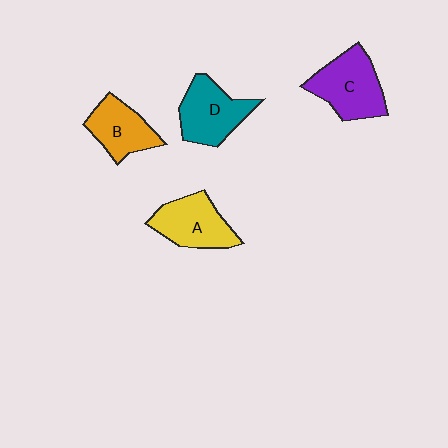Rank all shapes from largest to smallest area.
From largest to smallest: C (purple), D (teal), A (yellow), B (orange).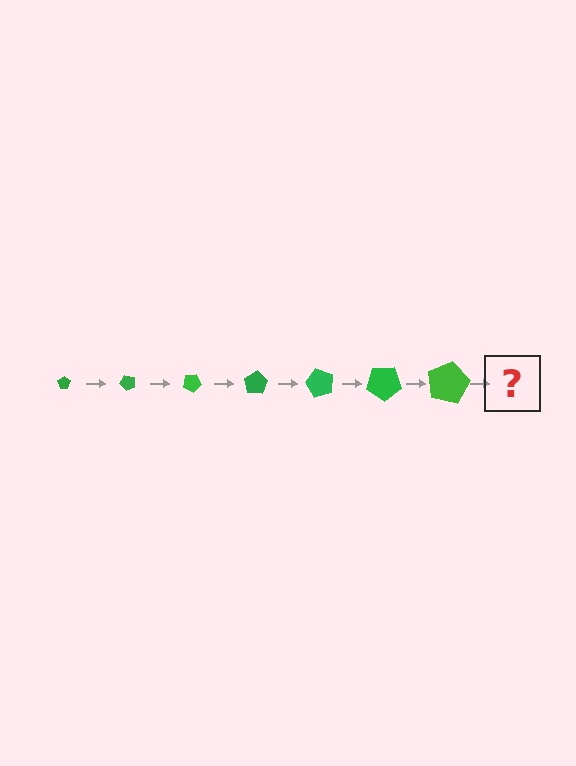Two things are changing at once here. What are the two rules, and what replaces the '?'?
The two rules are that the pentagon grows larger each step and it rotates 50 degrees each step. The '?' should be a pentagon, larger than the previous one and rotated 350 degrees from the start.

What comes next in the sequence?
The next element should be a pentagon, larger than the previous one and rotated 350 degrees from the start.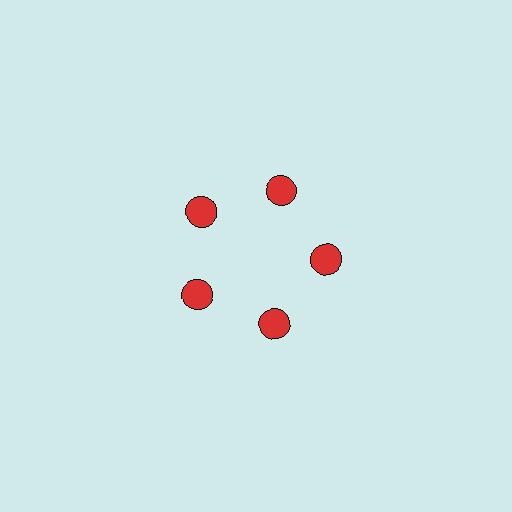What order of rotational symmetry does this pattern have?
This pattern has 5-fold rotational symmetry.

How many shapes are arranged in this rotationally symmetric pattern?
There are 5 shapes, arranged in 5 groups of 1.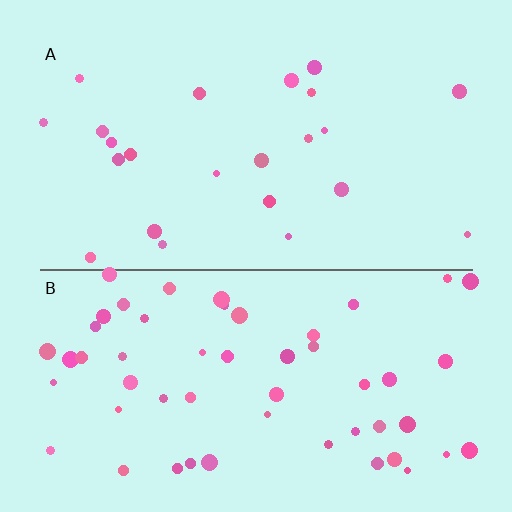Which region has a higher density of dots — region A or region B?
B (the bottom).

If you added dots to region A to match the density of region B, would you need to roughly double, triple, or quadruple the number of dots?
Approximately double.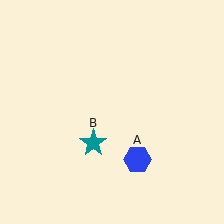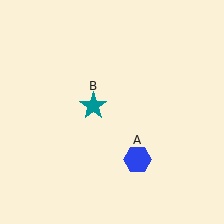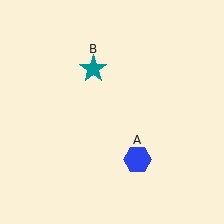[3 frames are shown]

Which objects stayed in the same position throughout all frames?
Blue hexagon (object A) remained stationary.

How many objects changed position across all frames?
1 object changed position: teal star (object B).